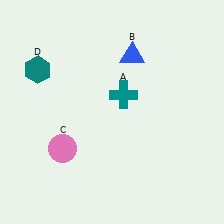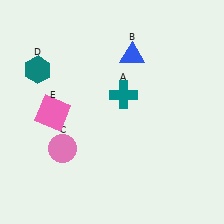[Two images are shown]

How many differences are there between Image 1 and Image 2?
There is 1 difference between the two images.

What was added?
A pink square (E) was added in Image 2.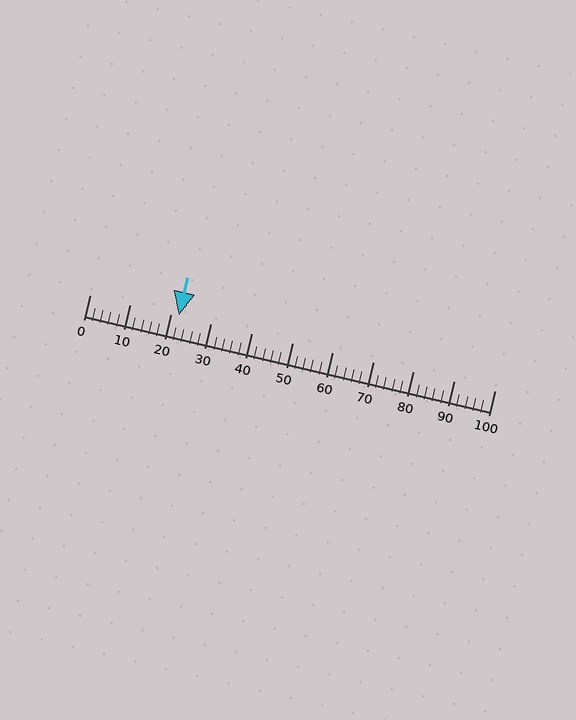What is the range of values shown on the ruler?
The ruler shows values from 0 to 100.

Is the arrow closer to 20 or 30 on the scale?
The arrow is closer to 20.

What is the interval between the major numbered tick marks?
The major tick marks are spaced 10 units apart.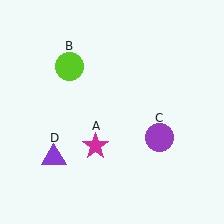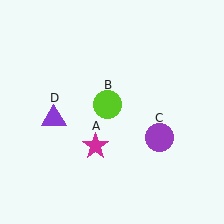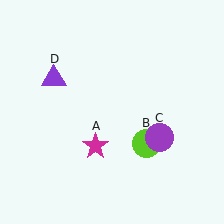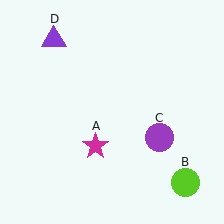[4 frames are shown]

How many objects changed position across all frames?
2 objects changed position: lime circle (object B), purple triangle (object D).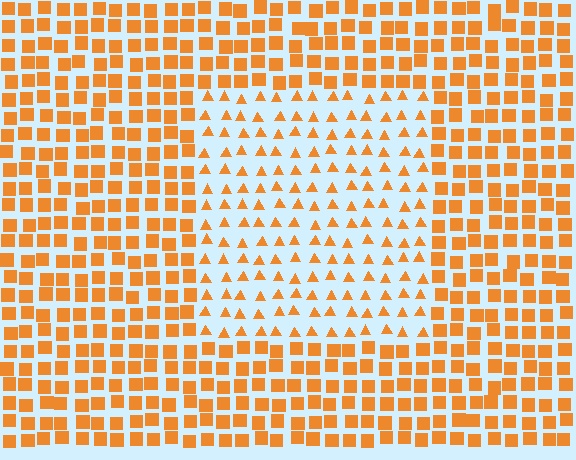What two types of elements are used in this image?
The image uses triangles inside the rectangle region and squares outside it.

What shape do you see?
I see a rectangle.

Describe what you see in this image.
The image is filled with small orange elements arranged in a uniform grid. A rectangle-shaped region contains triangles, while the surrounding area contains squares. The boundary is defined purely by the change in element shape.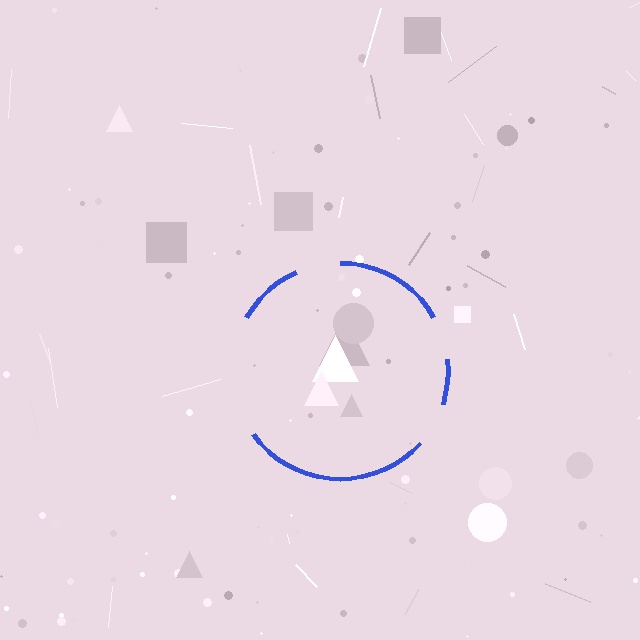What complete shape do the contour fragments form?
The contour fragments form a circle.